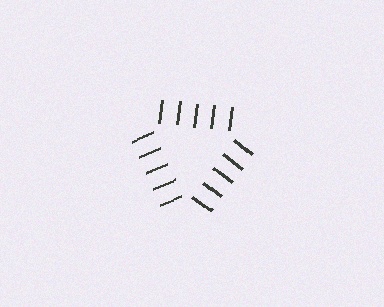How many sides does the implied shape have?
3 sides — the line-ends trace a triangle.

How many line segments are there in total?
15 — 5 along each of the 3 edges.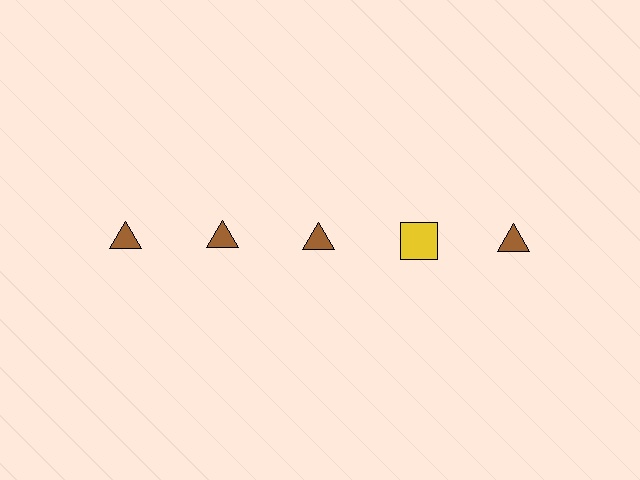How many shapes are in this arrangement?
There are 5 shapes arranged in a grid pattern.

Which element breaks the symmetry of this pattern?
The yellow square in the top row, second from right column breaks the symmetry. All other shapes are brown triangles.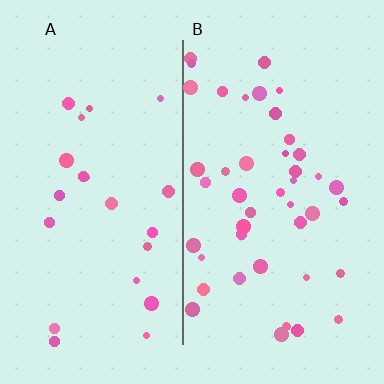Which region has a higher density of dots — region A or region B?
B (the right).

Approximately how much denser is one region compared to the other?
Approximately 2.0× — region B over region A.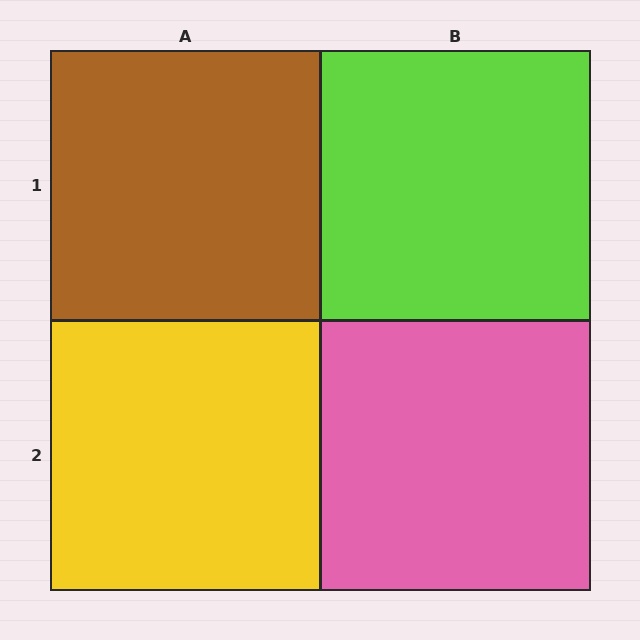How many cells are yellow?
1 cell is yellow.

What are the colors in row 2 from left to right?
Yellow, pink.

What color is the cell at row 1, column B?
Lime.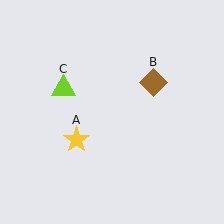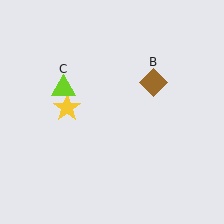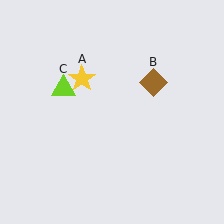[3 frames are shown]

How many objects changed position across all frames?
1 object changed position: yellow star (object A).